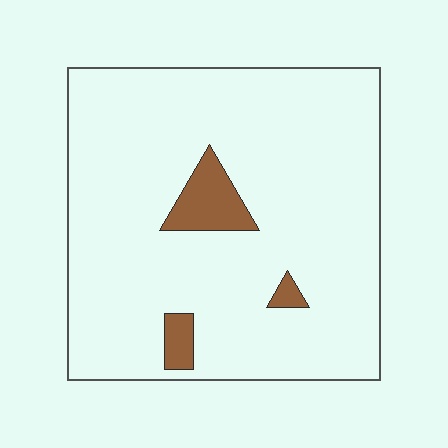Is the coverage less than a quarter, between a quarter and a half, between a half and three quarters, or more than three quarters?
Less than a quarter.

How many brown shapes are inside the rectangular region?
3.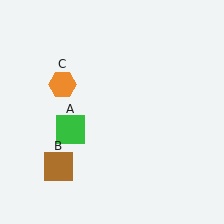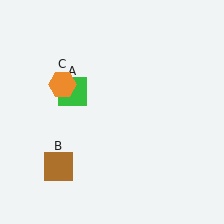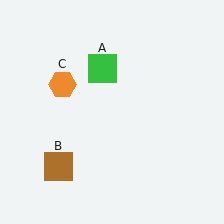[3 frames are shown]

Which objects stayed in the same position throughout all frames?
Brown square (object B) and orange hexagon (object C) remained stationary.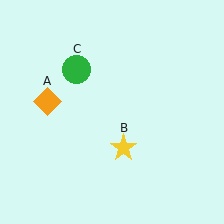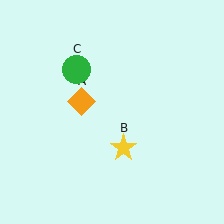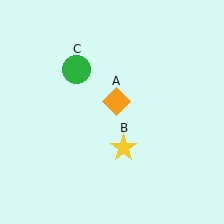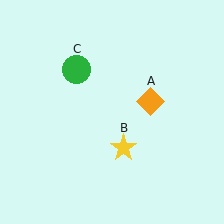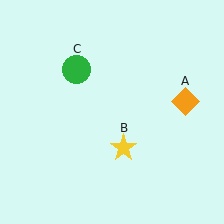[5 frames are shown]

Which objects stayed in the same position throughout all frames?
Yellow star (object B) and green circle (object C) remained stationary.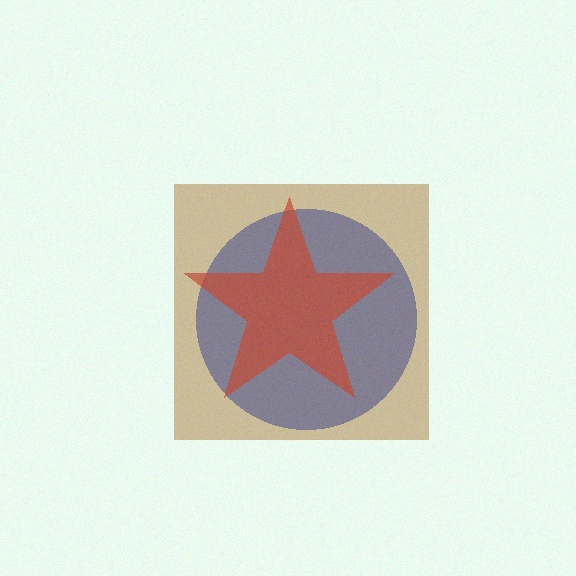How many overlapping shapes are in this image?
There are 3 overlapping shapes in the image.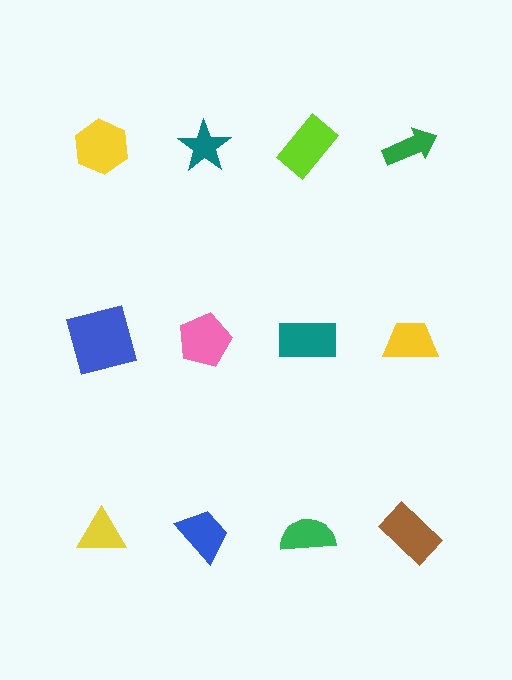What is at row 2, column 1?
A blue square.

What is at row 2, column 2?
A pink pentagon.